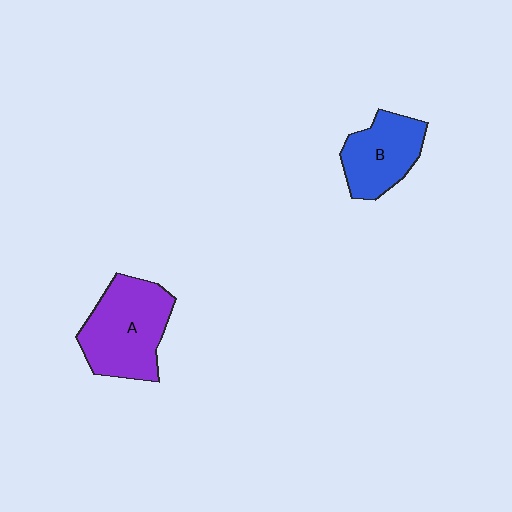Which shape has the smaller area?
Shape B (blue).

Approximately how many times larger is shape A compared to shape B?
Approximately 1.4 times.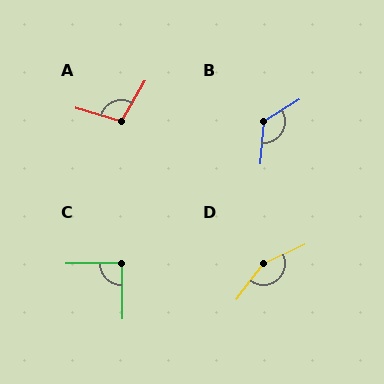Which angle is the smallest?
C, at approximately 90 degrees.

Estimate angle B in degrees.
Approximately 127 degrees.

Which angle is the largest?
D, at approximately 153 degrees.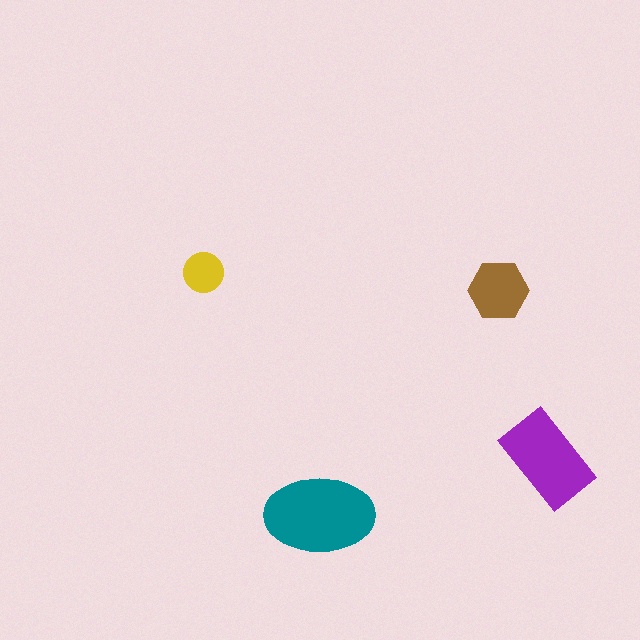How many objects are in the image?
There are 4 objects in the image.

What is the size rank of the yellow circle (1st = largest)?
4th.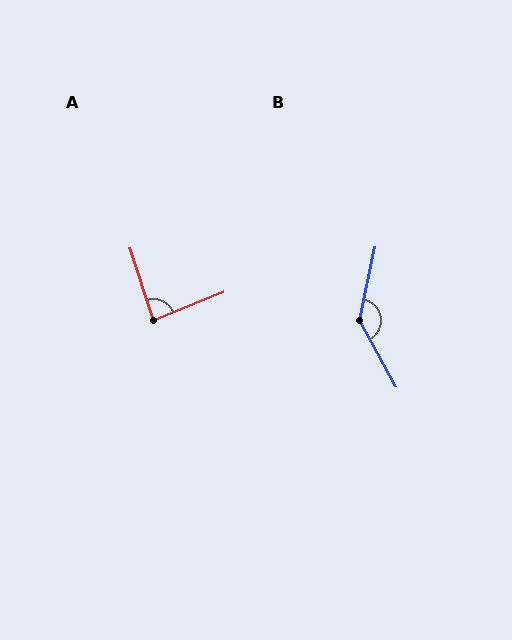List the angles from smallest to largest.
A (86°), B (139°).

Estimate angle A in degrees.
Approximately 86 degrees.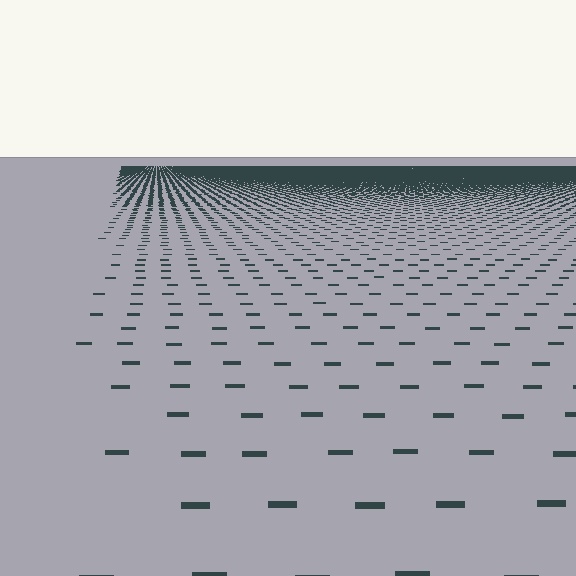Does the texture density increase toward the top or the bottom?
Density increases toward the top.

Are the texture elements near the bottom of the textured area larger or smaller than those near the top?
Larger. Near the bottom, elements are closer to the viewer and appear at a bigger on-screen size.